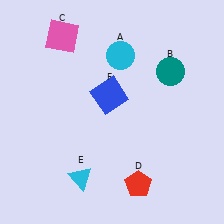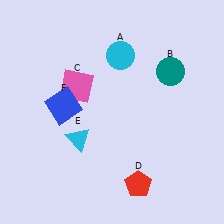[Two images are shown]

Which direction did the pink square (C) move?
The pink square (C) moved down.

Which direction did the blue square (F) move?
The blue square (F) moved left.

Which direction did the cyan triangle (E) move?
The cyan triangle (E) moved up.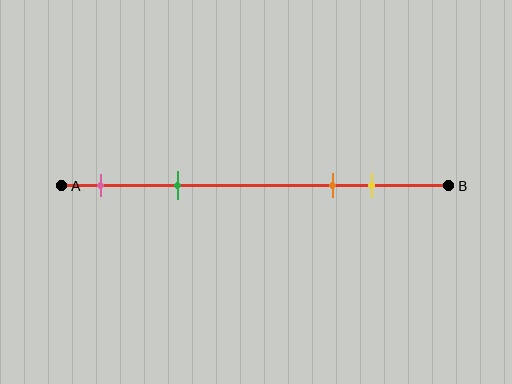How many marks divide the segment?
There are 4 marks dividing the segment.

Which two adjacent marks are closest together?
The orange and yellow marks are the closest adjacent pair.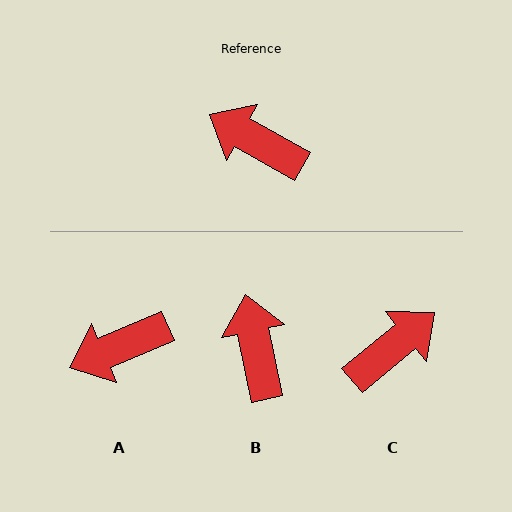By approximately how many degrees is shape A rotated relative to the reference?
Approximately 52 degrees counter-clockwise.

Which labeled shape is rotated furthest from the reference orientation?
C, about 112 degrees away.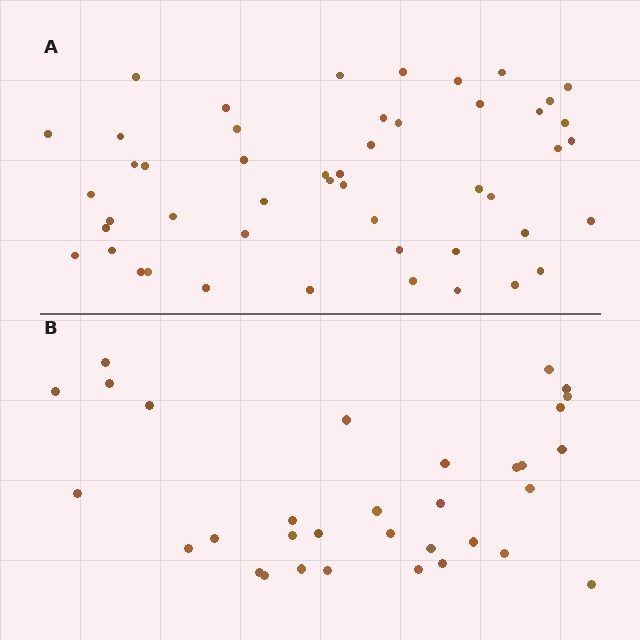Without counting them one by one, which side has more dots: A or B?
Region A (the top region) has more dots.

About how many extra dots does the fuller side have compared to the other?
Region A has approximately 15 more dots than region B.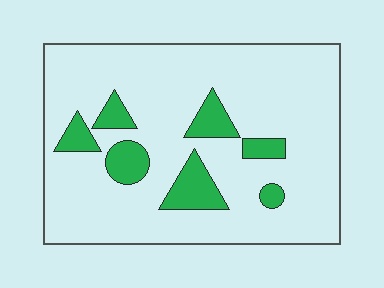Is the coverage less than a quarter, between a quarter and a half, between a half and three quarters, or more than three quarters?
Less than a quarter.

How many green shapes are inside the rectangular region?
7.